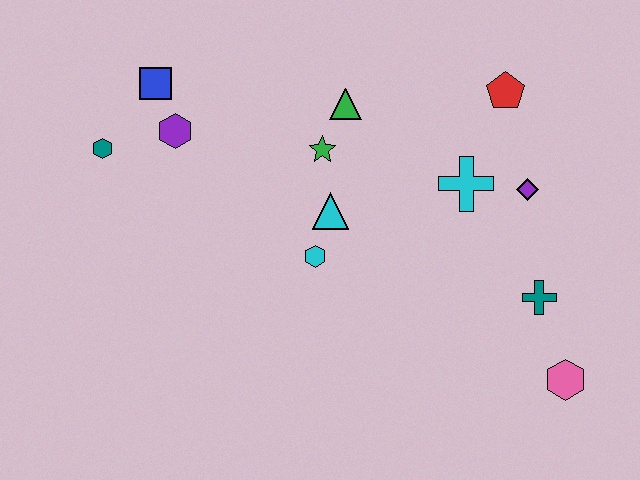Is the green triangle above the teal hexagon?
Yes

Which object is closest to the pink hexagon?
The teal cross is closest to the pink hexagon.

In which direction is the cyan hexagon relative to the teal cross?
The cyan hexagon is to the left of the teal cross.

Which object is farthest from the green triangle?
The pink hexagon is farthest from the green triangle.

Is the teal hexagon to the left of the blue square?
Yes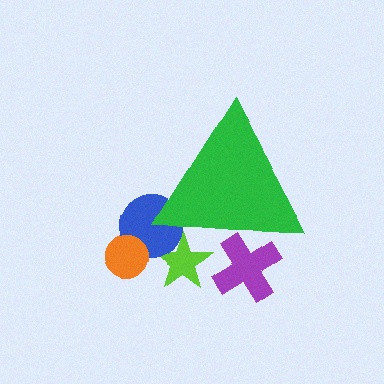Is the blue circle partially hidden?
Yes, the blue circle is partially hidden behind the green triangle.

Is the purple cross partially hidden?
Yes, the purple cross is partially hidden behind the green triangle.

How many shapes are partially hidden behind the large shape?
3 shapes are partially hidden.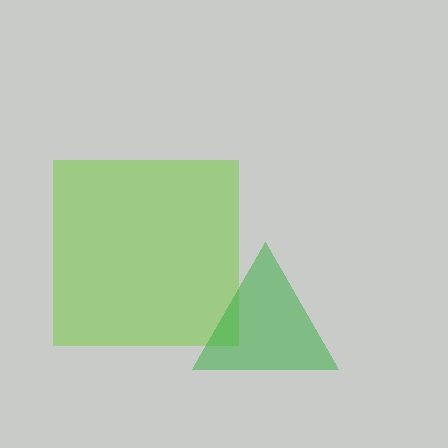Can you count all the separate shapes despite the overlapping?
Yes, there are 2 separate shapes.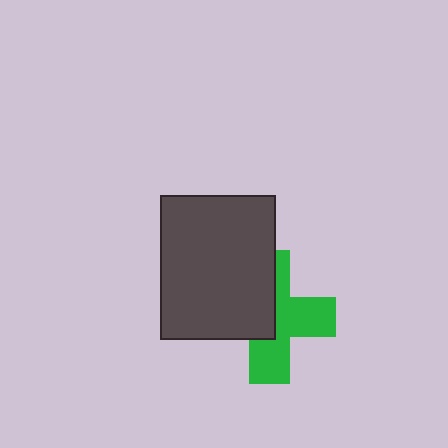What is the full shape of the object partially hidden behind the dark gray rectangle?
The partially hidden object is a green cross.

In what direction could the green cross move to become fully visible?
The green cross could move right. That would shift it out from behind the dark gray rectangle entirely.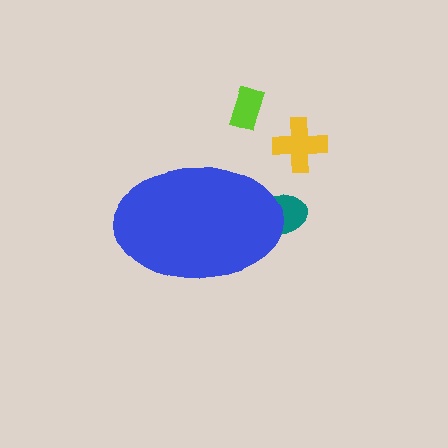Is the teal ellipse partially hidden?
Yes, the teal ellipse is partially hidden behind the blue ellipse.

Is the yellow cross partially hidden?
No, the yellow cross is fully visible.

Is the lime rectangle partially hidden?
No, the lime rectangle is fully visible.